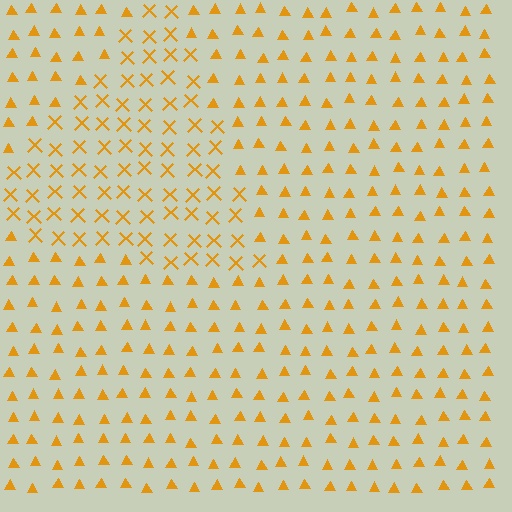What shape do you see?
I see a triangle.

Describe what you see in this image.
The image is filled with small orange elements arranged in a uniform grid. A triangle-shaped region contains X marks, while the surrounding area contains triangles. The boundary is defined purely by the change in element shape.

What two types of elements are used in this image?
The image uses X marks inside the triangle region and triangles outside it.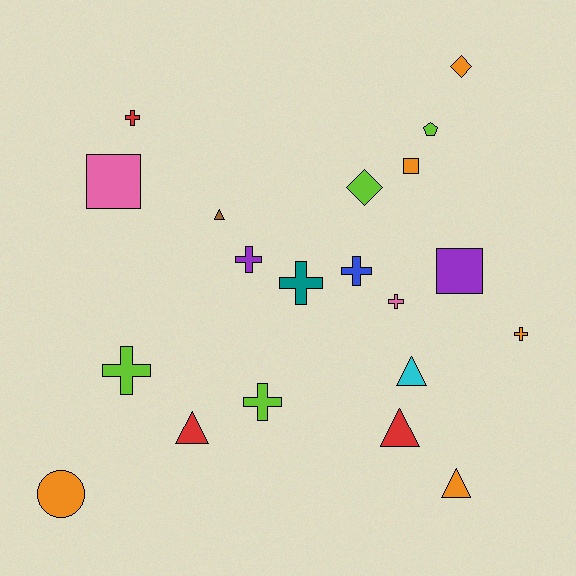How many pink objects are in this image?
There are 2 pink objects.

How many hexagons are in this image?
There are no hexagons.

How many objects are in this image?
There are 20 objects.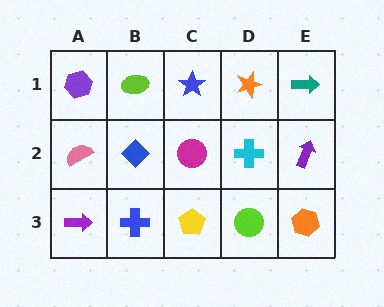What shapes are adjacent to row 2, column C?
A blue star (row 1, column C), a yellow pentagon (row 3, column C), a blue diamond (row 2, column B), a cyan cross (row 2, column D).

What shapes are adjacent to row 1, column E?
A purple arrow (row 2, column E), an orange star (row 1, column D).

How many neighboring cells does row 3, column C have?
3.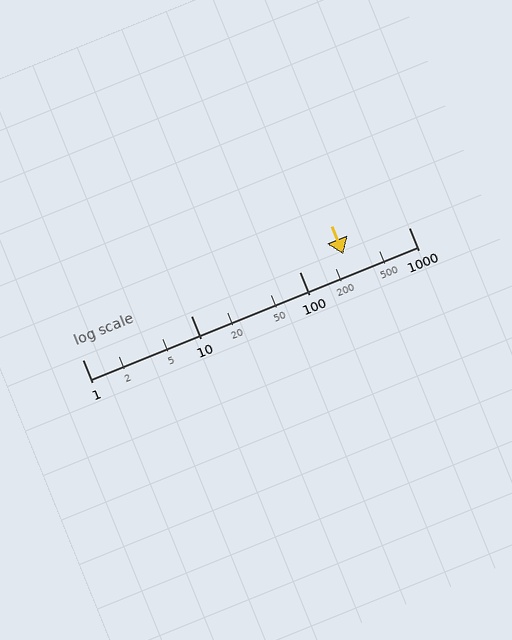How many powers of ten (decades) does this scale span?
The scale spans 3 decades, from 1 to 1000.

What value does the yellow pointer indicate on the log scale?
The pointer indicates approximately 250.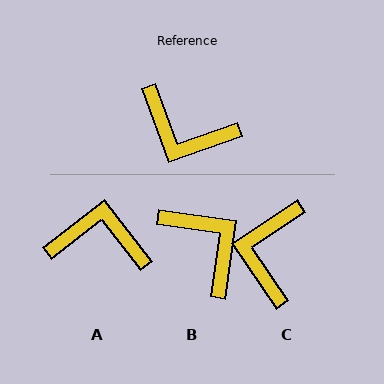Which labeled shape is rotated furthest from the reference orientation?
A, about 162 degrees away.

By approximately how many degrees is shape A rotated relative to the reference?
Approximately 162 degrees clockwise.